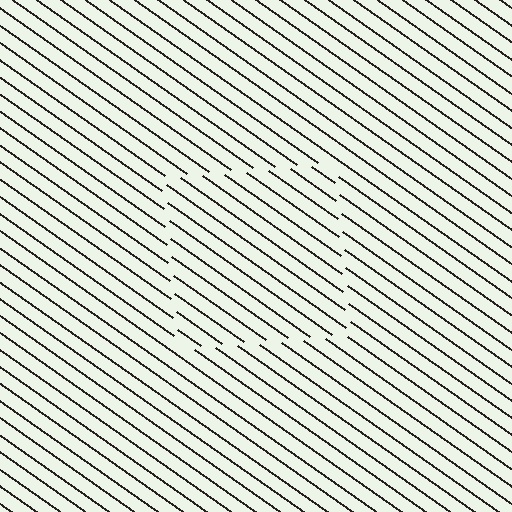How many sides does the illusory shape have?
4 sides — the line-ends trace a square.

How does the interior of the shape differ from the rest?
The interior of the shape contains the same grating, shifted by half a period — the contour is defined by the phase discontinuity where line-ends from the inner and outer gratings abut.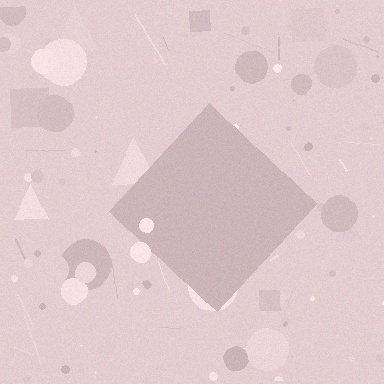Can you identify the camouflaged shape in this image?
The camouflaged shape is a diamond.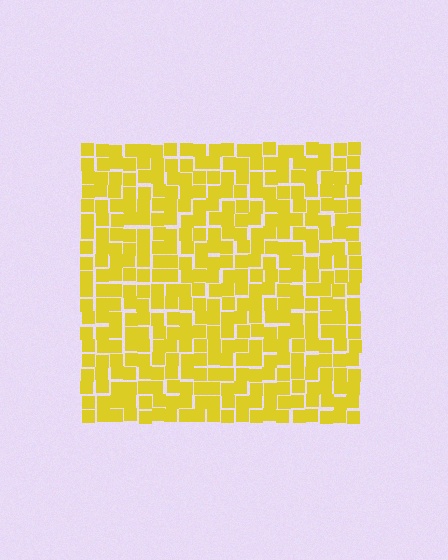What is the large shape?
The large shape is a square.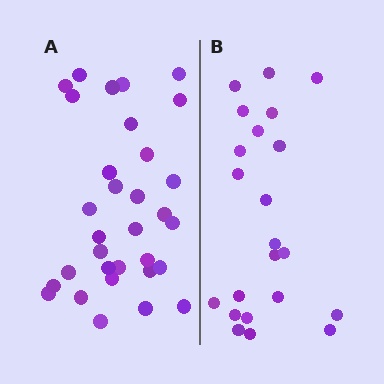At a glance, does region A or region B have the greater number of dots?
Region A (the left region) has more dots.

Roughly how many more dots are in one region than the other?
Region A has roughly 10 or so more dots than region B.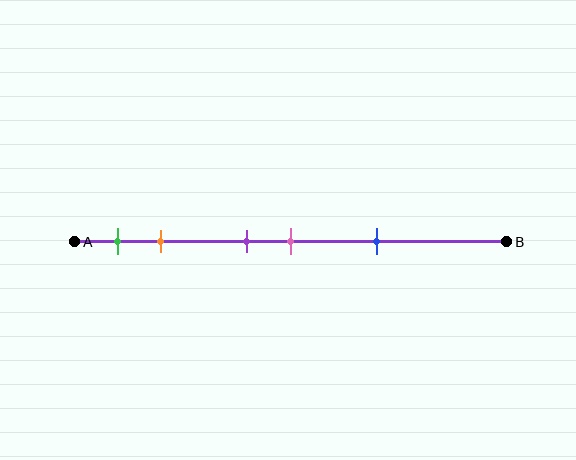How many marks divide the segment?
There are 5 marks dividing the segment.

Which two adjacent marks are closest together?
The purple and pink marks are the closest adjacent pair.